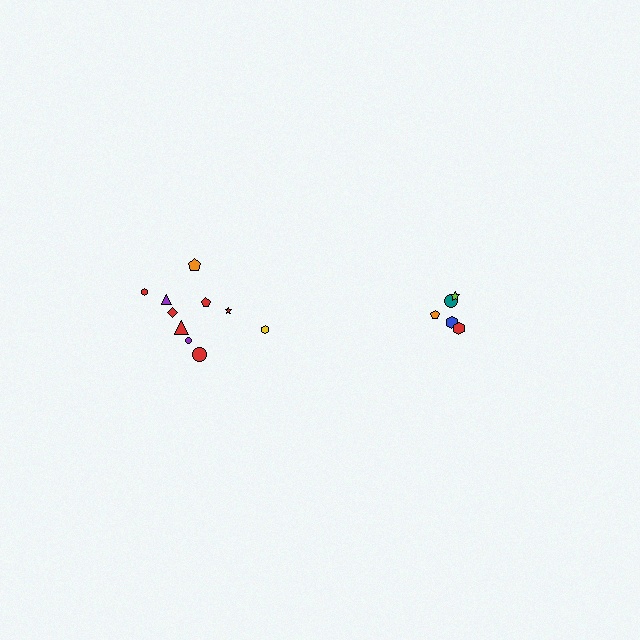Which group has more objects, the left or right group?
The left group.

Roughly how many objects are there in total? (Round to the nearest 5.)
Roughly 15 objects in total.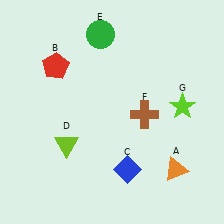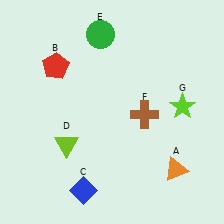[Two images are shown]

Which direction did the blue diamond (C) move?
The blue diamond (C) moved left.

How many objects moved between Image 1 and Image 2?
1 object moved between the two images.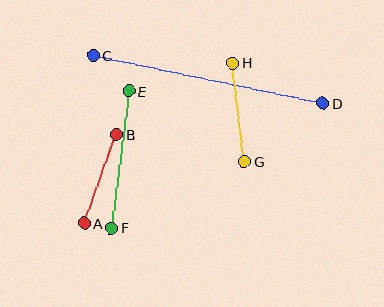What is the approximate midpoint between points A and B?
The midpoint is at approximately (101, 179) pixels.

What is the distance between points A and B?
The distance is approximately 94 pixels.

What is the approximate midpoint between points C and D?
The midpoint is at approximately (208, 79) pixels.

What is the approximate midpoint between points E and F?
The midpoint is at approximately (120, 159) pixels.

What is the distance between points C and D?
The distance is approximately 235 pixels.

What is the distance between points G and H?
The distance is approximately 99 pixels.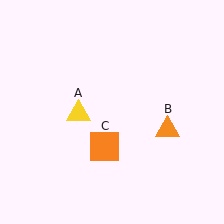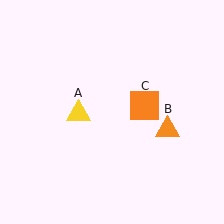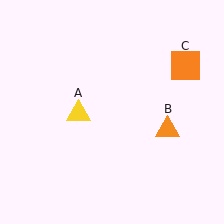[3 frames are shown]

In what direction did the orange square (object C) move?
The orange square (object C) moved up and to the right.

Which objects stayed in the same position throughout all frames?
Yellow triangle (object A) and orange triangle (object B) remained stationary.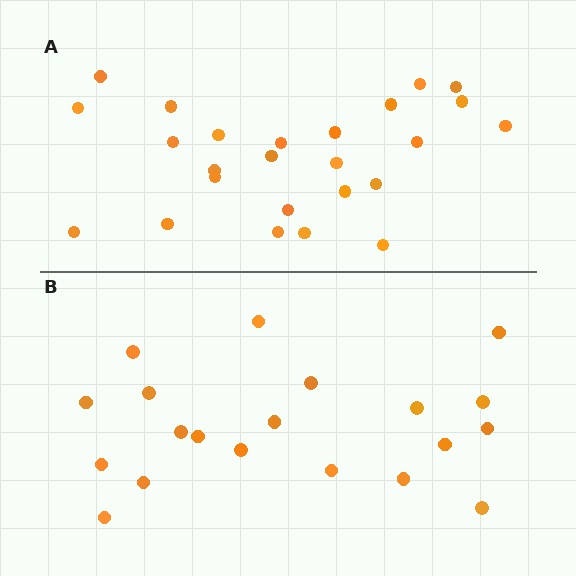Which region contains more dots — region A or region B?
Region A (the top region) has more dots.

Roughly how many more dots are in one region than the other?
Region A has about 5 more dots than region B.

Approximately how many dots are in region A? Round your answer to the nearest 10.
About 20 dots. (The exact count is 25, which rounds to 20.)